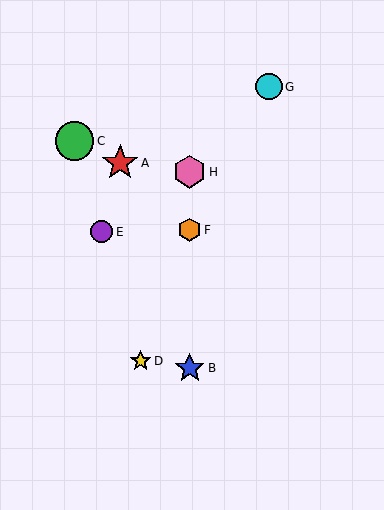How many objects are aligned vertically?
3 objects (B, F, H) are aligned vertically.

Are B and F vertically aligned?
Yes, both are at x≈190.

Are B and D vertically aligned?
No, B is at x≈190 and D is at x≈141.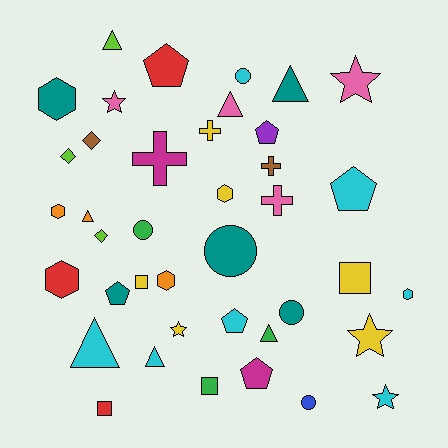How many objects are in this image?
There are 40 objects.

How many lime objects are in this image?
There are 3 lime objects.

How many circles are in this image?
There are 5 circles.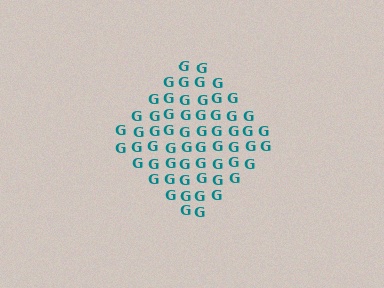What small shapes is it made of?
It is made of small letter G's.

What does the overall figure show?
The overall figure shows a diamond.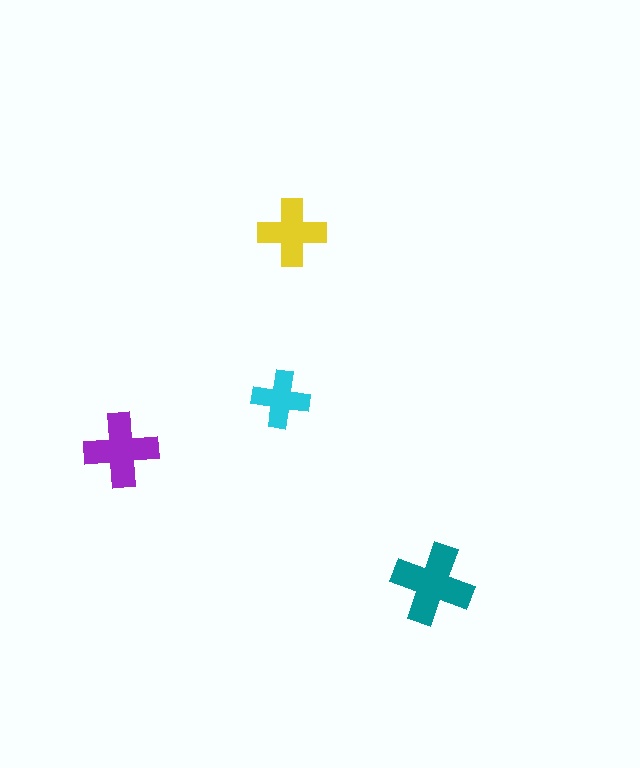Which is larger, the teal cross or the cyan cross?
The teal one.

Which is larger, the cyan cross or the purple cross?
The purple one.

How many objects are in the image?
There are 4 objects in the image.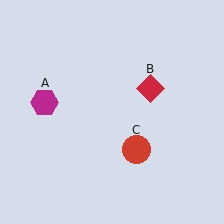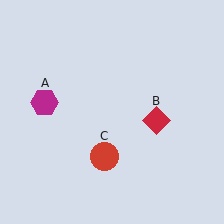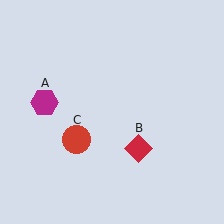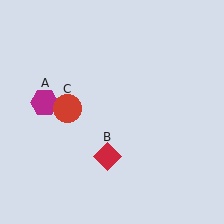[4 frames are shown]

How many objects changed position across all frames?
2 objects changed position: red diamond (object B), red circle (object C).